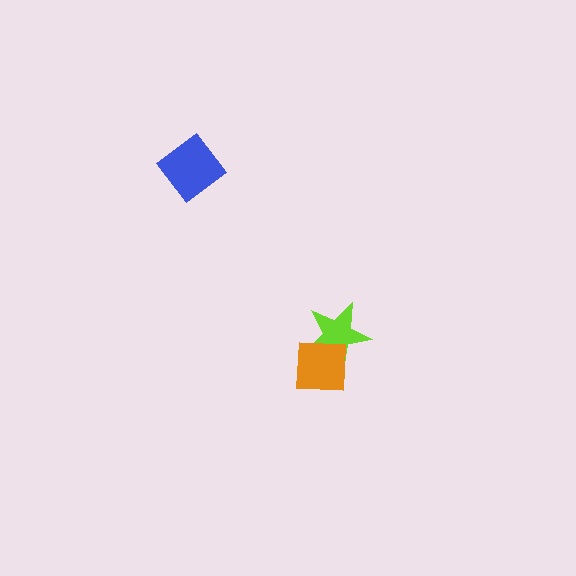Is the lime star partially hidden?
Yes, it is partially covered by another shape.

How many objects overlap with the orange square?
1 object overlaps with the orange square.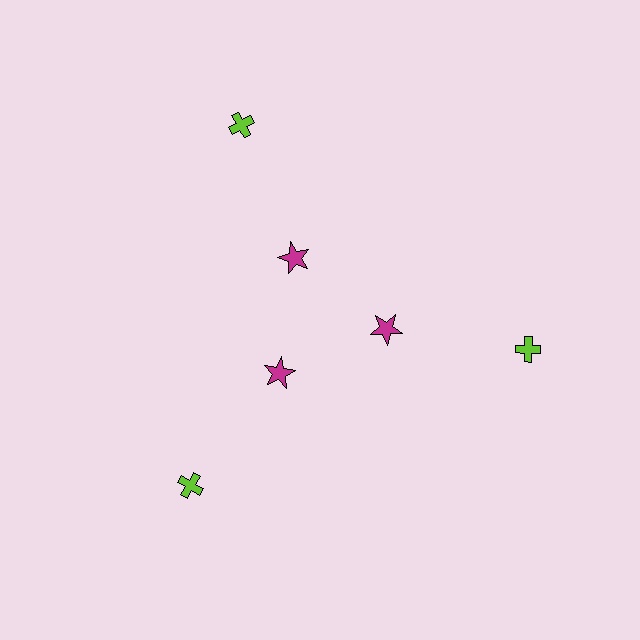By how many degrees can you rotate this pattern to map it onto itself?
The pattern maps onto itself every 120 degrees of rotation.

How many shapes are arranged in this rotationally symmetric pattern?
There are 6 shapes, arranged in 3 groups of 2.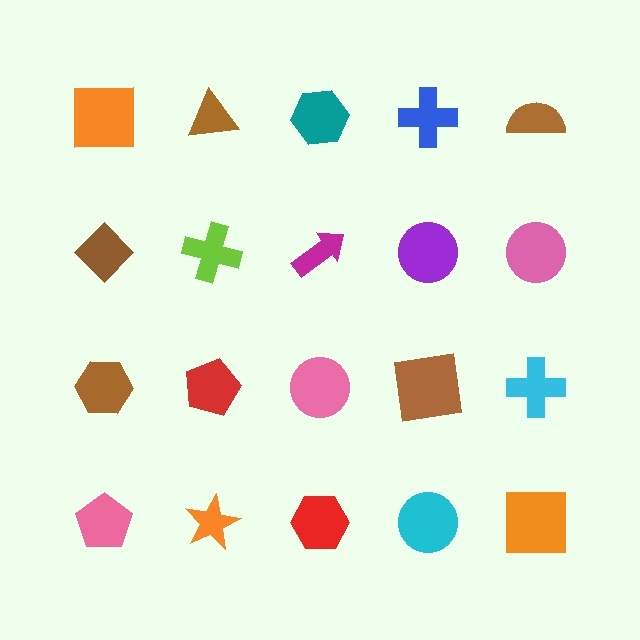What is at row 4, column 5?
An orange square.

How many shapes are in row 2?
5 shapes.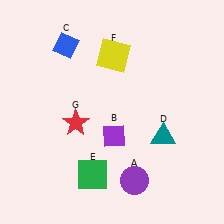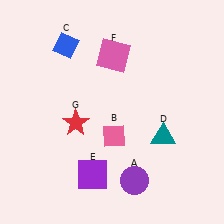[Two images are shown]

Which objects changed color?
B changed from purple to pink. E changed from green to purple. F changed from yellow to pink.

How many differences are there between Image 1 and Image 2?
There are 3 differences between the two images.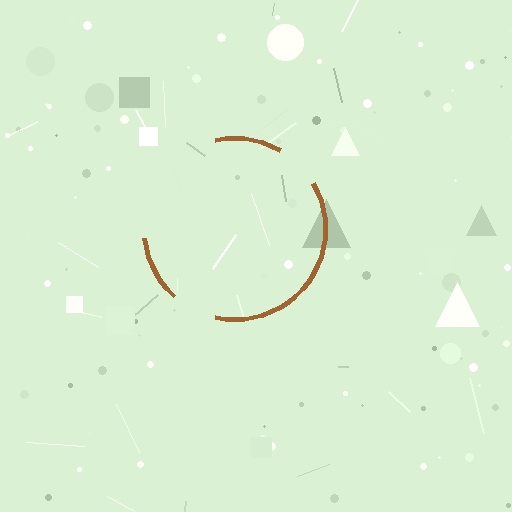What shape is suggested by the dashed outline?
The dashed outline suggests a circle.